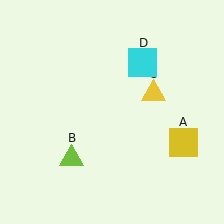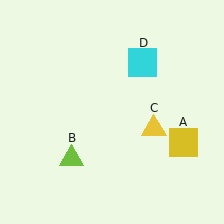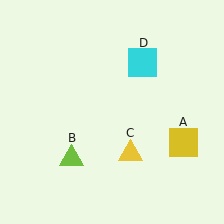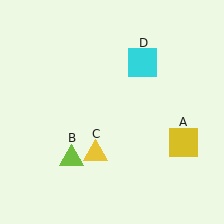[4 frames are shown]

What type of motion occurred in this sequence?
The yellow triangle (object C) rotated clockwise around the center of the scene.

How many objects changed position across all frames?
1 object changed position: yellow triangle (object C).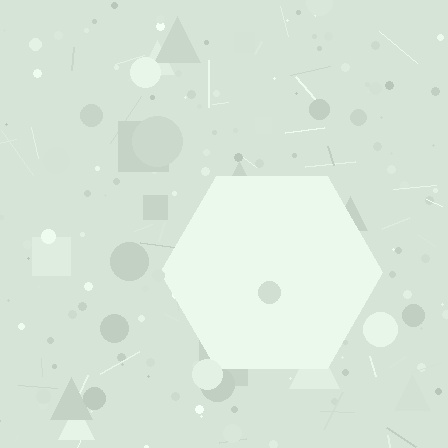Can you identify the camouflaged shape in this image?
The camouflaged shape is a hexagon.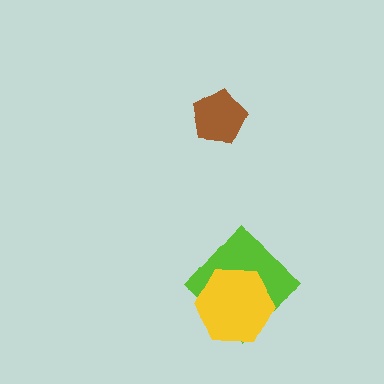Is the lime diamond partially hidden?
Yes, it is partially covered by another shape.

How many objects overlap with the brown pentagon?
0 objects overlap with the brown pentagon.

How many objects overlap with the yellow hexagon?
1 object overlaps with the yellow hexagon.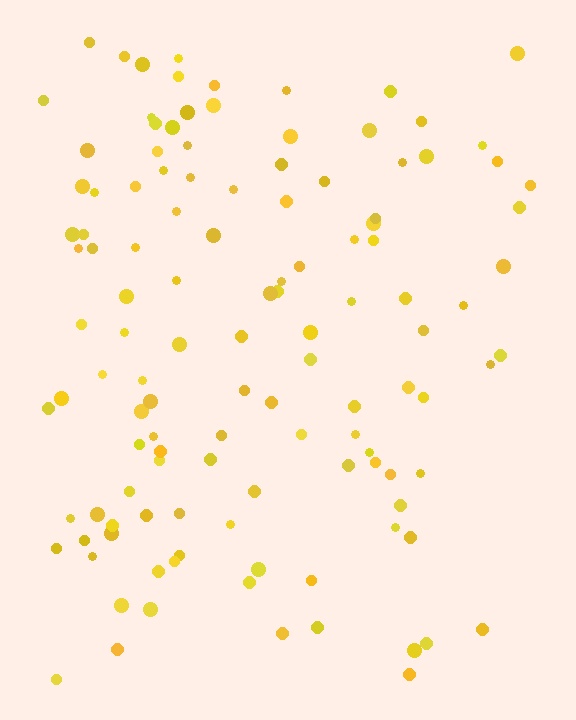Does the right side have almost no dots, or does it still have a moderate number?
Still a moderate number, just noticeably fewer than the left.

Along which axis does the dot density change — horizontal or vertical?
Horizontal.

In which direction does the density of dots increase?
From right to left, with the left side densest.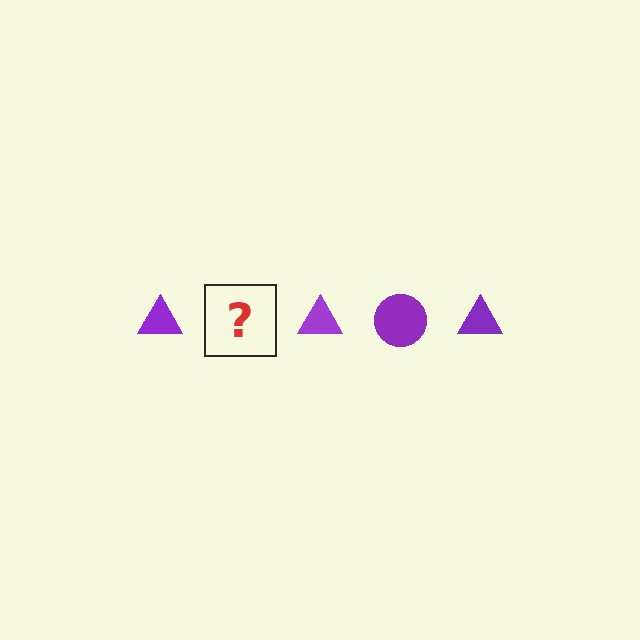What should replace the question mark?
The question mark should be replaced with a purple circle.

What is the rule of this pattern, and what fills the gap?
The rule is that the pattern cycles through triangle, circle shapes in purple. The gap should be filled with a purple circle.